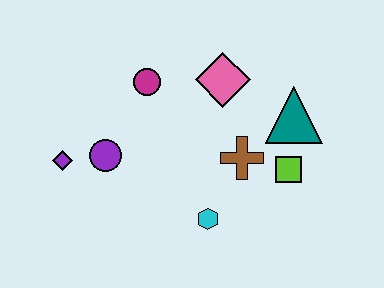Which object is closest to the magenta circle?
The pink diamond is closest to the magenta circle.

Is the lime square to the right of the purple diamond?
Yes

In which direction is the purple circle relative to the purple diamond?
The purple circle is to the right of the purple diamond.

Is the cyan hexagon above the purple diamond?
No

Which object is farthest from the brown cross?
The purple diamond is farthest from the brown cross.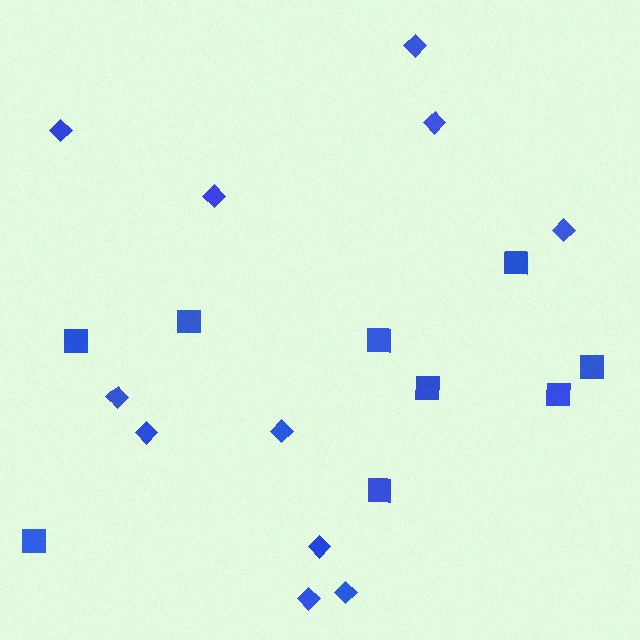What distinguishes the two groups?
There are 2 groups: one group of diamonds (11) and one group of squares (9).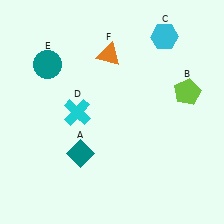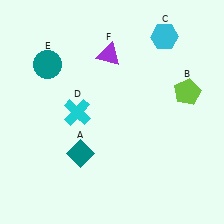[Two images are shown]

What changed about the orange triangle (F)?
In Image 1, F is orange. In Image 2, it changed to purple.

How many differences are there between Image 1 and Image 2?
There is 1 difference between the two images.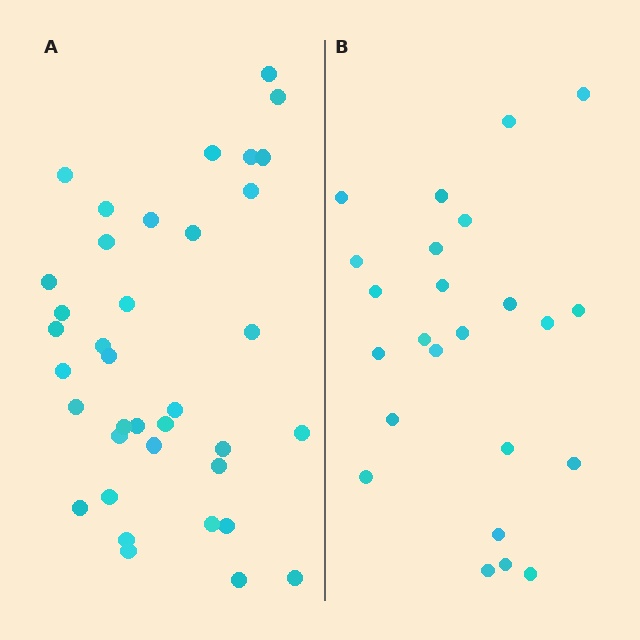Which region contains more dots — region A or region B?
Region A (the left region) has more dots.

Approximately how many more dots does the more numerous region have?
Region A has approximately 15 more dots than region B.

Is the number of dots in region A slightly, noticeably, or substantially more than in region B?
Region A has substantially more. The ratio is roughly 1.5 to 1.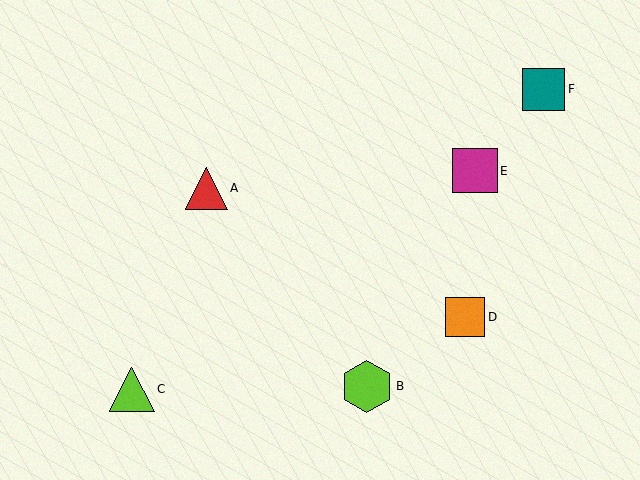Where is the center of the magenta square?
The center of the magenta square is at (475, 171).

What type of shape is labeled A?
Shape A is a red triangle.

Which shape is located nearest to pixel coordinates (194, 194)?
The red triangle (labeled A) at (206, 188) is nearest to that location.